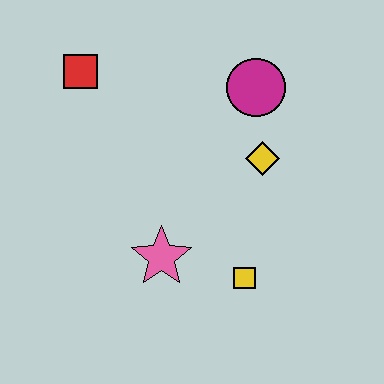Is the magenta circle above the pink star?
Yes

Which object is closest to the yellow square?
The pink star is closest to the yellow square.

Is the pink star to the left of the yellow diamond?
Yes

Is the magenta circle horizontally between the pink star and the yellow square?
No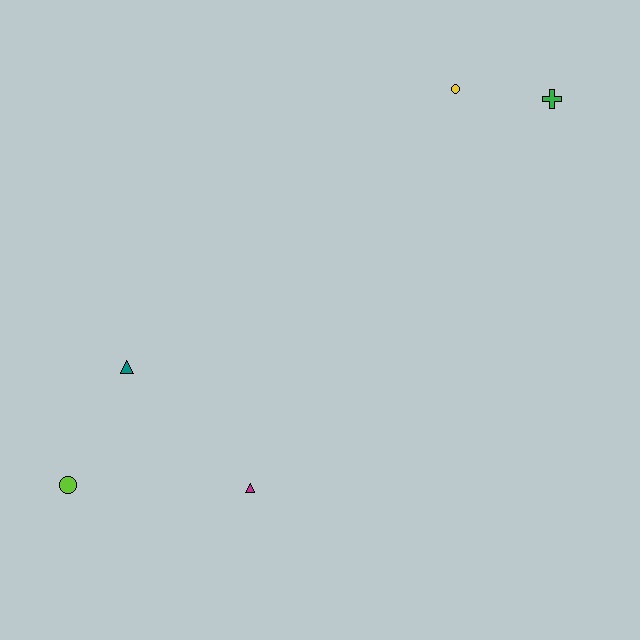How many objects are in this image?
There are 5 objects.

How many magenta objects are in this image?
There is 1 magenta object.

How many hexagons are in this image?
There are no hexagons.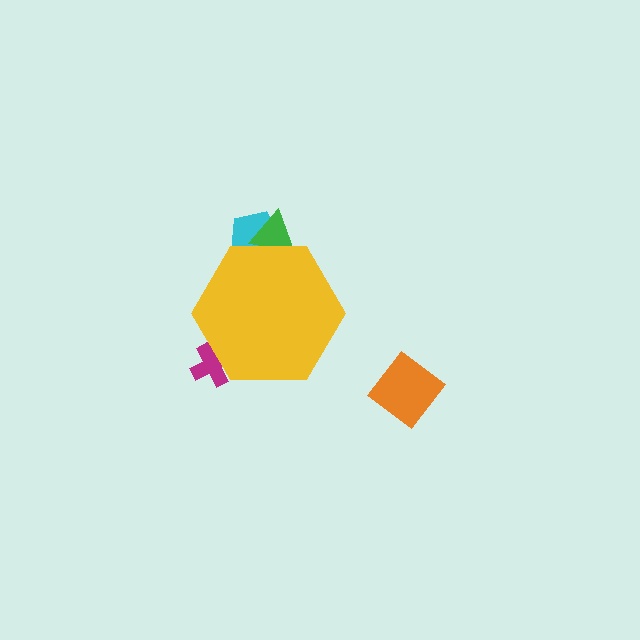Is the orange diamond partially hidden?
No, the orange diamond is fully visible.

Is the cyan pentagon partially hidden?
Yes, the cyan pentagon is partially hidden behind the yellow hexagon.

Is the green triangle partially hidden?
Yes, the green triangle is partially hidden behind the yellow hexagon.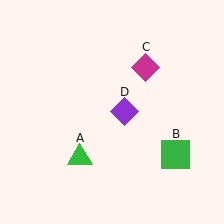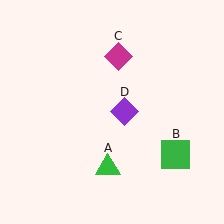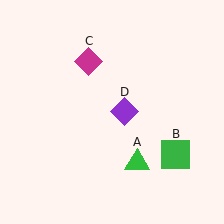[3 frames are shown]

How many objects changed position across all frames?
2 objects changed position: green triangle (object A), magenta diamond (object C).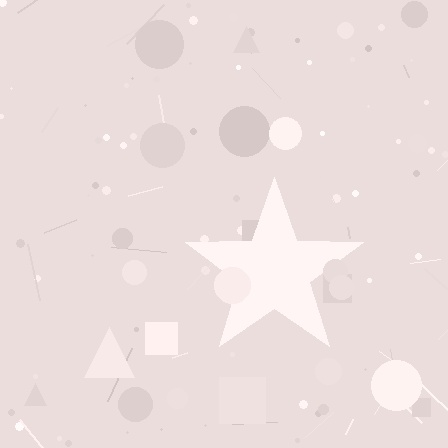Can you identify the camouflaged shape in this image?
The camouflaged shape is a star.